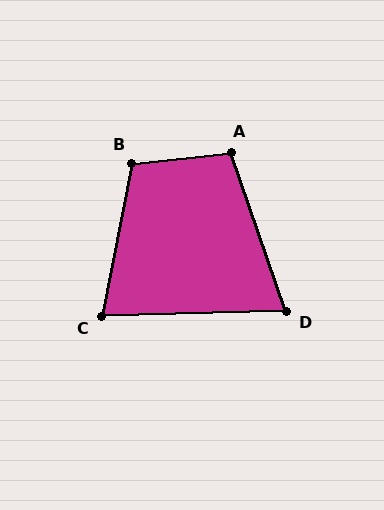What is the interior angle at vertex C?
Approximately 77 degrees (acute).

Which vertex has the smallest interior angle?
D, at approximately 73 degrees.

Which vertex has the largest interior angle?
B, at approximately 107 degrees.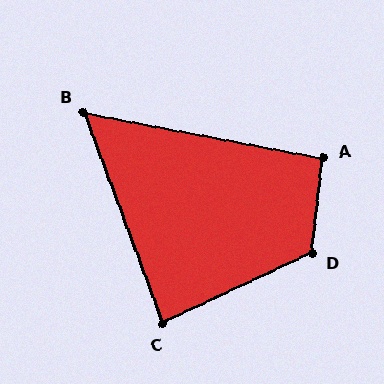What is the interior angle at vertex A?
Approximately 95 degrees (approximately right).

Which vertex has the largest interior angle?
D, at approximately 121 degrees.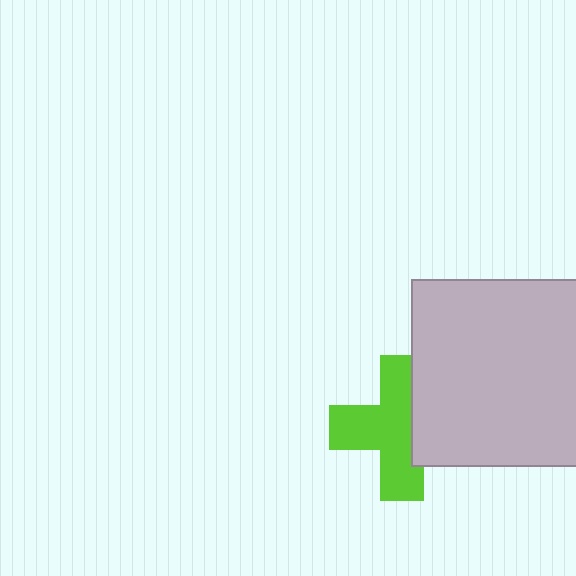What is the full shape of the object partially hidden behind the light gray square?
The partially hidden object is a lime cross.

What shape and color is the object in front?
The object in front is a light gray square.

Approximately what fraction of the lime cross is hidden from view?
Roughly 33% of the lime cross is hidden behind the light gray square.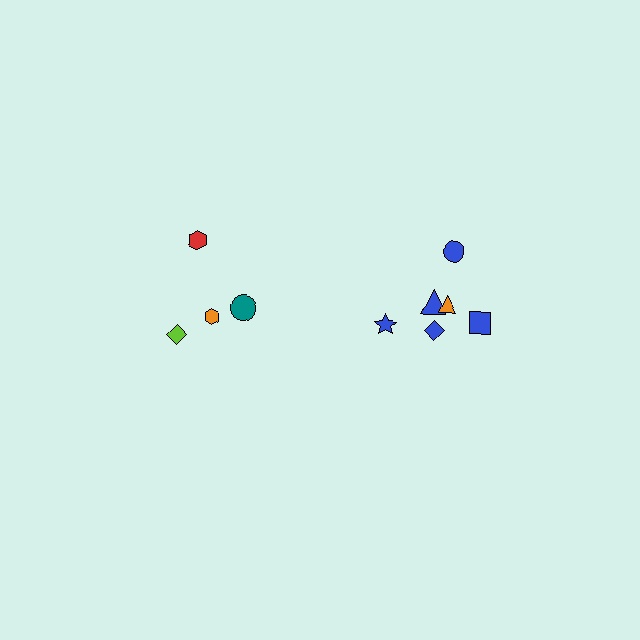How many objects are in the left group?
There are 4 objects.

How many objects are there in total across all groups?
There are 10 objects.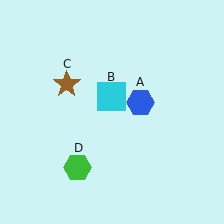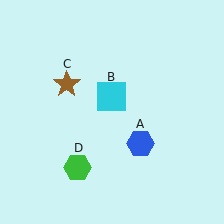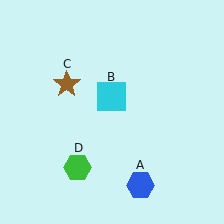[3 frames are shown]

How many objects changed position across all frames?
1 object changed position: blue hexagon (object A).